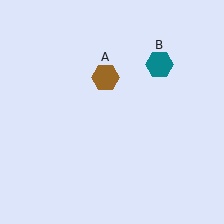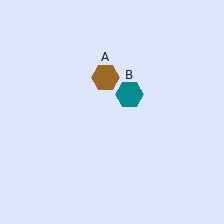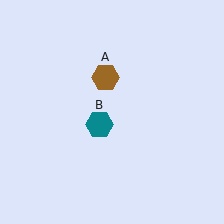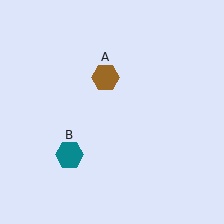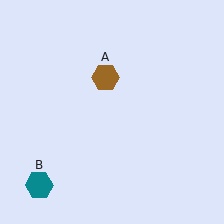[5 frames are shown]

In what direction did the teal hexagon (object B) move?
The teal hexagon (object B) moved down and to the left.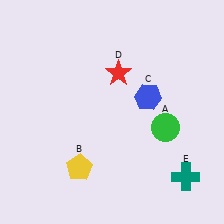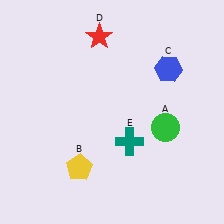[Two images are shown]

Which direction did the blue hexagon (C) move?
The blue hexagon (C) moved up.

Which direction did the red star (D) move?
The red star (D) moved up.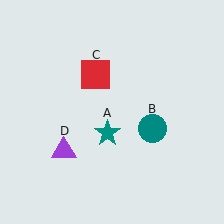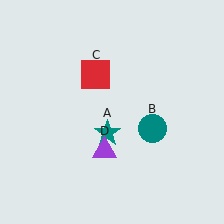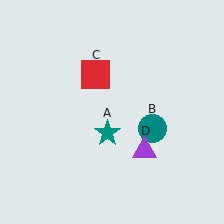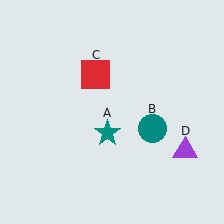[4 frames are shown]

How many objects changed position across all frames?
1 object changed position: purple triangle (object D).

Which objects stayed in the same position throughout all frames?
Teal star (object A) and teal circle (object B) and red square (object C) remained stationary.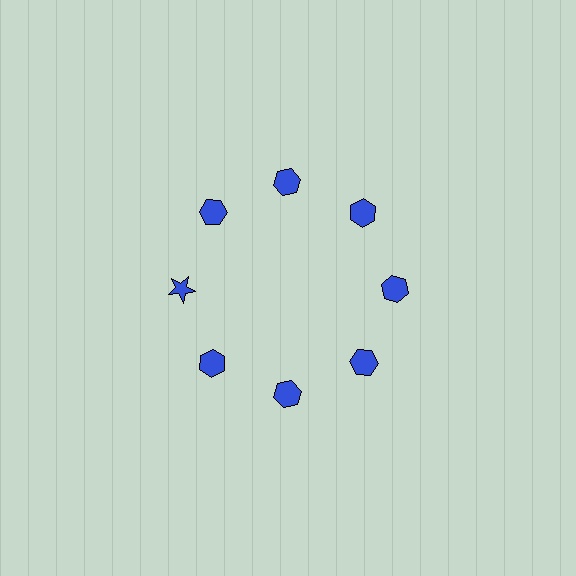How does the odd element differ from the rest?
It has a different shape: star instead of hexagon.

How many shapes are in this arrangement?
There are 8 shapes arranged in a ring pattern.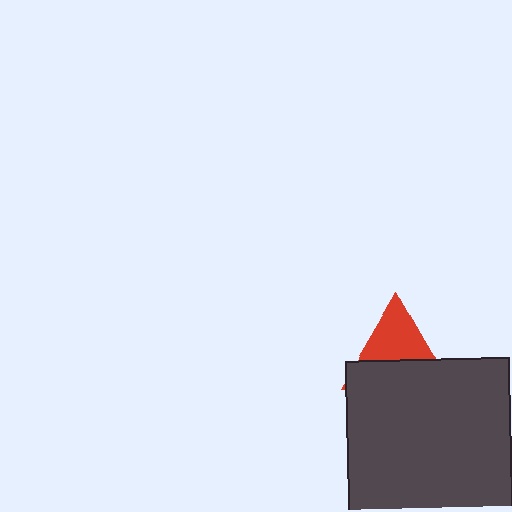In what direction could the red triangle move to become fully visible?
The red triangle could move up. That would shift it out from behind the dark gray square entirely.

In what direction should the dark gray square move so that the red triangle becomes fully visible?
The dark gray square should move down. That is the shortest direction to clear the overlap and leave the red triangle fully visible.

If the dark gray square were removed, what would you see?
You would see the complete red triangle.